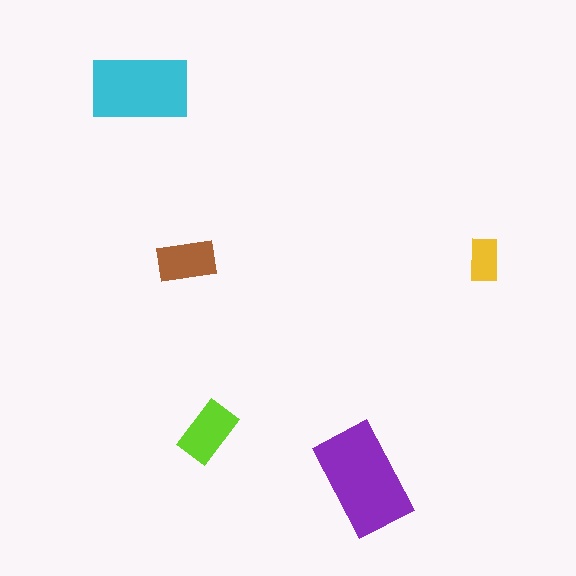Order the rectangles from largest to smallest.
the purple one, the cyan one, the lime one, the brown one, the yellow one.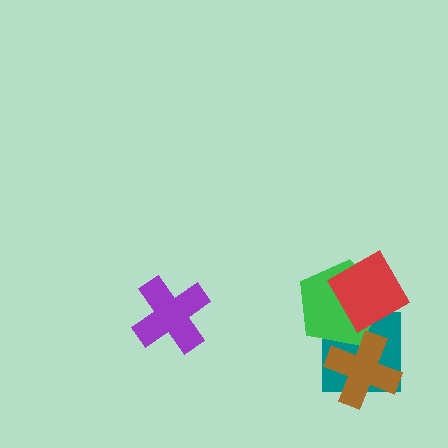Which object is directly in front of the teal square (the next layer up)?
The green pentagon is directly in front of the teal square.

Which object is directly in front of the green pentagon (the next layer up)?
The brown cross is directly in front of the green pentagon.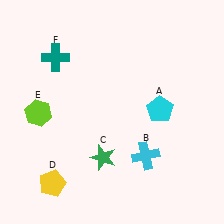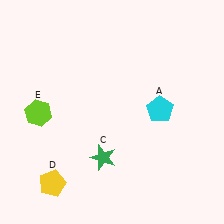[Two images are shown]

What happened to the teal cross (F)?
The teal cross (F) was removed in Image 2. It was in the top-left area of Image 1.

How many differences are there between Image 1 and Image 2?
There are 2 differences between the two images.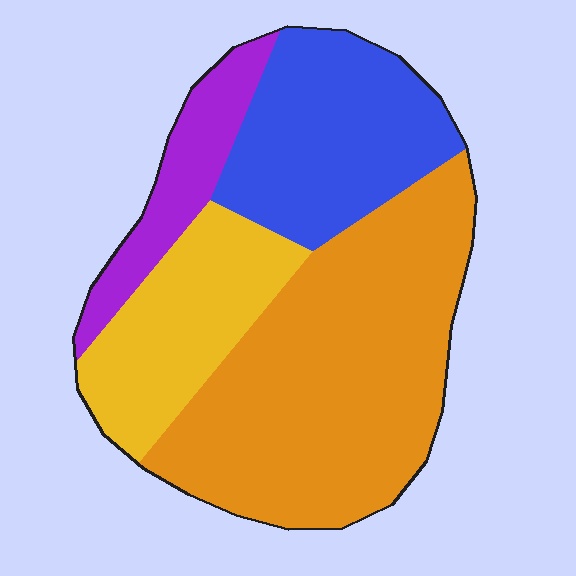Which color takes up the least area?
Purple, at roughly 10%.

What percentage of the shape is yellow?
Yellow takes up about one fifth (1/5) of the shape.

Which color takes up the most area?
Orange, at roughly 45%.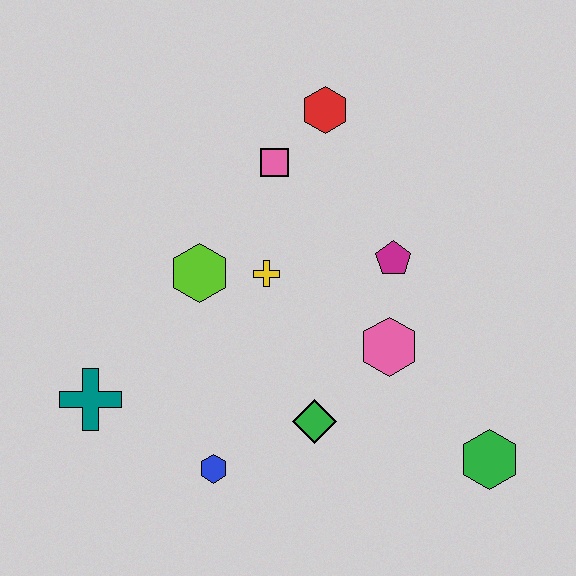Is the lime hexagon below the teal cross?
No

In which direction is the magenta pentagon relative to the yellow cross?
The magenta pentagon is to the right of the yellow cross.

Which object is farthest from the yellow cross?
The green hexagon is farthest from the yellow cross.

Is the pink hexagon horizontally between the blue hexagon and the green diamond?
No